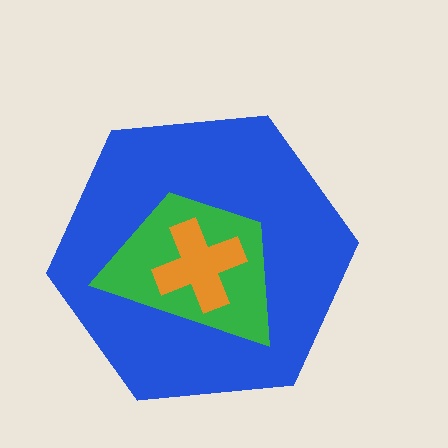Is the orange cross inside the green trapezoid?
Yes.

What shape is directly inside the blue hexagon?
The green trapezoid.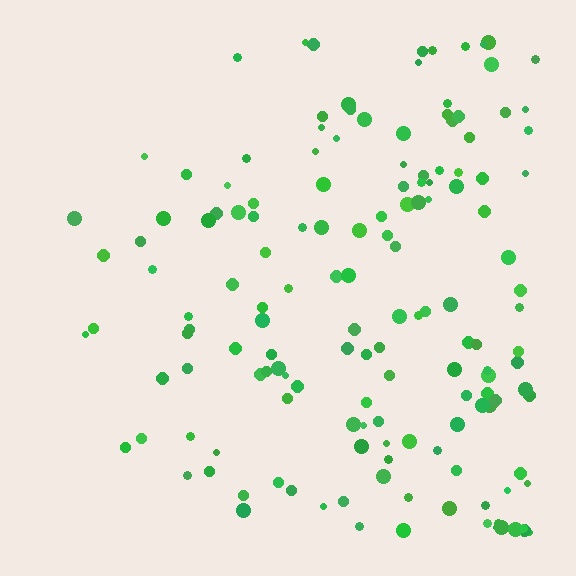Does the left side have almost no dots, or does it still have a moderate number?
Still a moderate number, just noticeably fewer than the right.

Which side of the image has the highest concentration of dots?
The right.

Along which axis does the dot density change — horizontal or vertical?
Horizontal.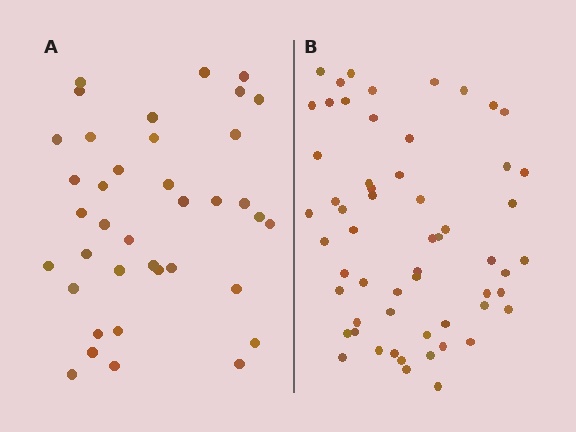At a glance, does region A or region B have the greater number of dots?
Region B (the right region) has more dots.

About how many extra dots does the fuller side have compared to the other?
Region B has approximately 20 more dots than region A.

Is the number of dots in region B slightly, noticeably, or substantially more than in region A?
Region B has substantially more. The ratio is roughly 1.5 to 1.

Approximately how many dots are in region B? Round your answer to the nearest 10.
About 60 dots. (The exact count is 58, which rounds to 60.)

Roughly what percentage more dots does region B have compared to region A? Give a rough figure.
About 55% more.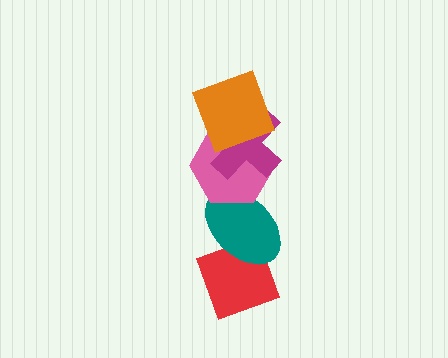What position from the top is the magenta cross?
The magenta cross is 2nd from the top.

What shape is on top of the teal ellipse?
The pink hexagon is on top of the teal ellipse.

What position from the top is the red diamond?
The red diamond is 5th from the top.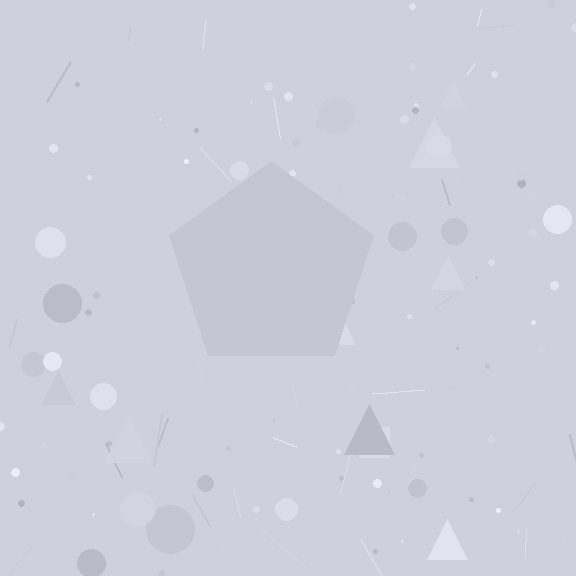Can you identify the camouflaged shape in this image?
The camouflaged shape is a pentagon.